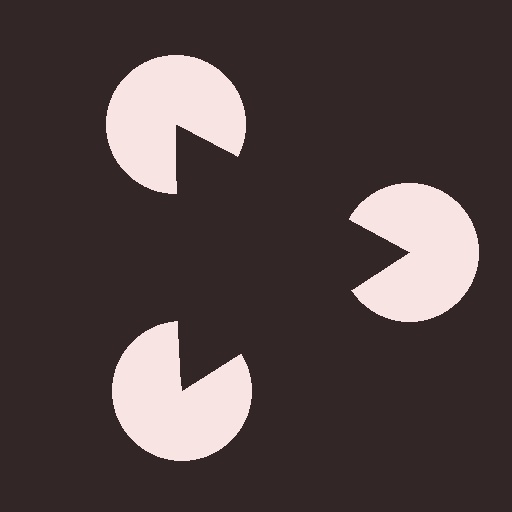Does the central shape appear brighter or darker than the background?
It typically appears slightly darker than the background, even though no actual brightness change is drawn.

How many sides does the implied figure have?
3 sides.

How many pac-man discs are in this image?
There are 3 — one at each vertex of the illusory triangle.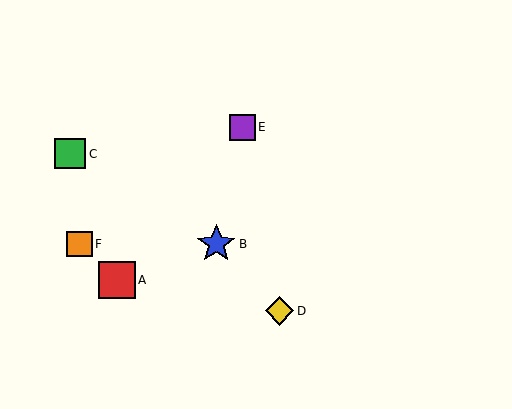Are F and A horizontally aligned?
No, F is at y≈244 and A is at y≈280.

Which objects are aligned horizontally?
Objects B, F are aligned horizontally.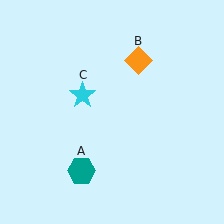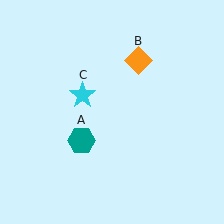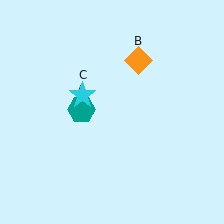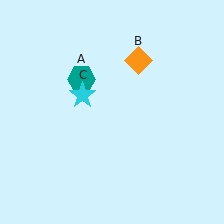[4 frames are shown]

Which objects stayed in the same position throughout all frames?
Orange diamond (object B) and cyan star (object C) remained stationary.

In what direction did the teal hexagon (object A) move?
The teal hexagon (object A) moved up.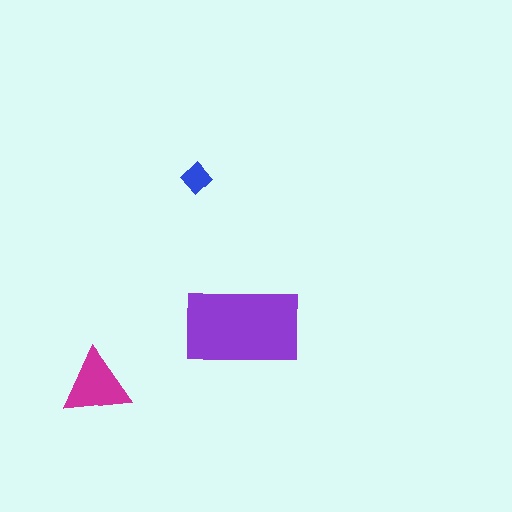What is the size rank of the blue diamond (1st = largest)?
3rd.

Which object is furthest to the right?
The purple rectangle is rightmost.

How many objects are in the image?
There are 3 objects in the image.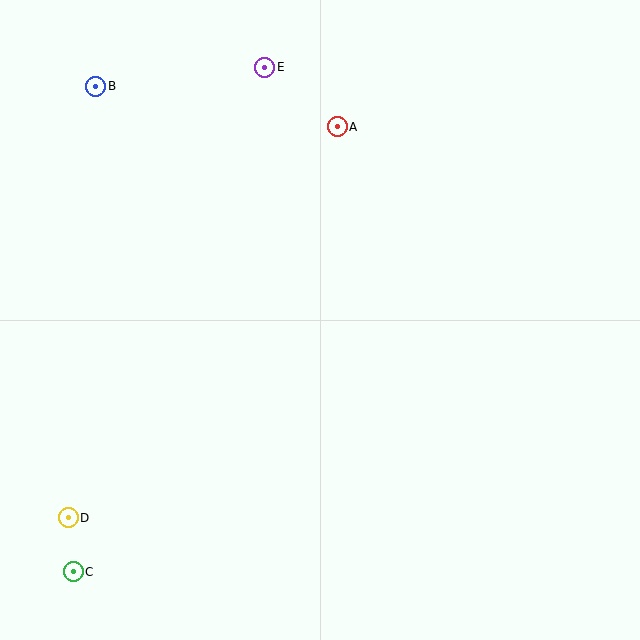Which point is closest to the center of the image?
Point A at (337, 127) is closest to the center.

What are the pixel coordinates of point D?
Point D is at (68, 518).